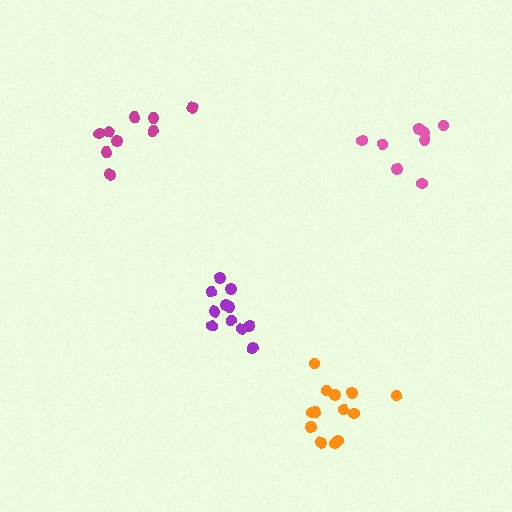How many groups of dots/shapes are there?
There are 4 groups.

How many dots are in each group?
Group 1: 9 dots, Group 2: 9 dots, Group 3: 13 dots, Group 4: 11 dots (42 total).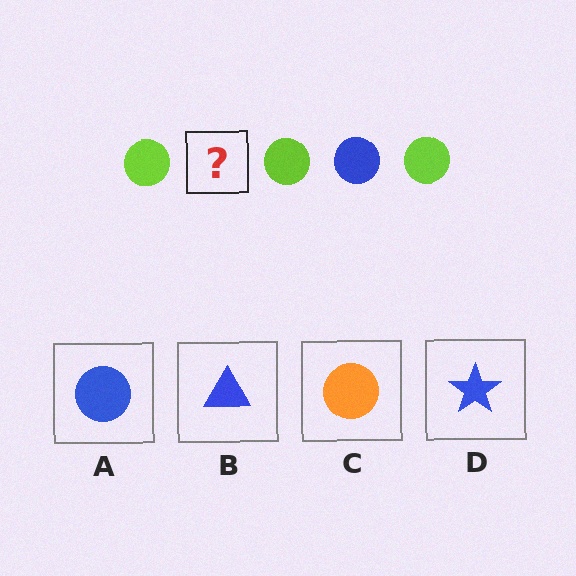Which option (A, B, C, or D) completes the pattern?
A.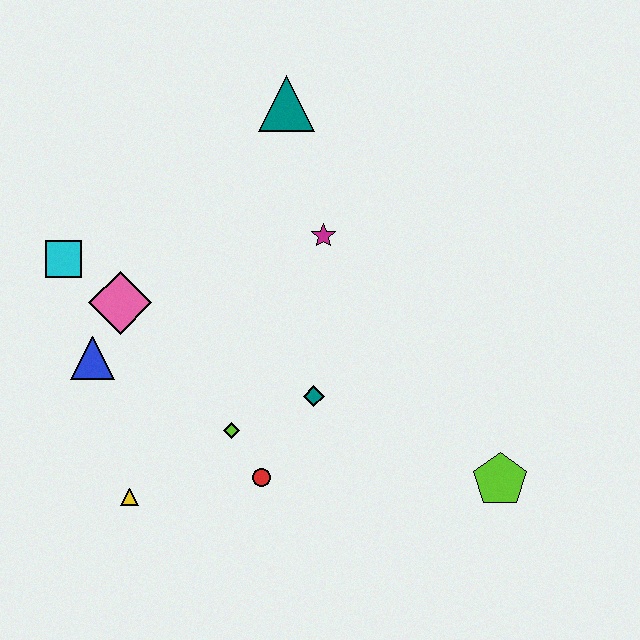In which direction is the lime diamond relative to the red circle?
The lime diamond is above the red circle.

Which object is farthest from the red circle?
The teal triangle is farthest from the red circle.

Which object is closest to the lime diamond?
The red circle is closest to the lime diamond.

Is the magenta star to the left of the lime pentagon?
Yes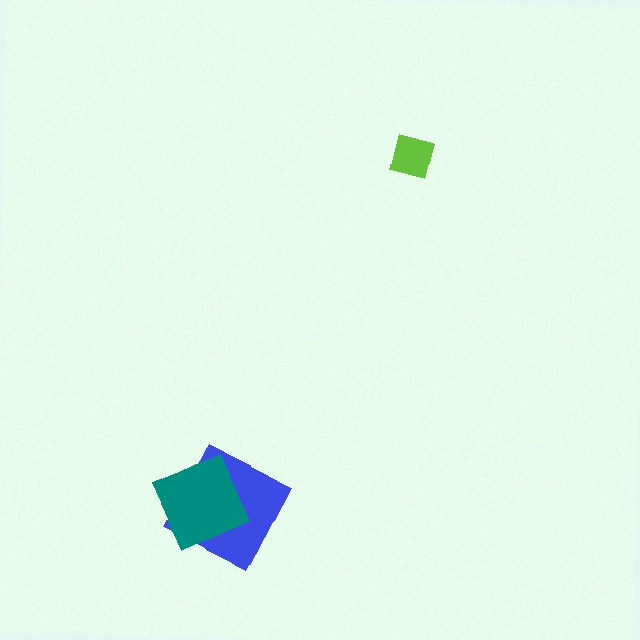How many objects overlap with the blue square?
1 object overlaps with the blue square.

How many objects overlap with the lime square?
0 objects overlap with the lime square.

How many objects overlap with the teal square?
1 object overlaps with the teal square.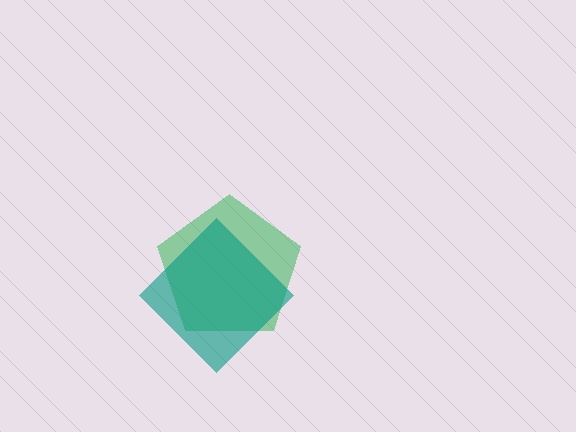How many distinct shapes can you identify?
There are 2 distinct shapes: a green pentagon, a teal diamond.